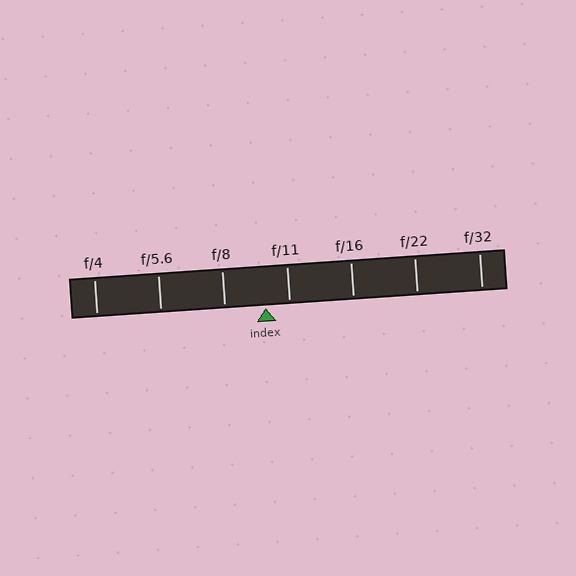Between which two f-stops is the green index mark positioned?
The index mark is between f/8 and f/11.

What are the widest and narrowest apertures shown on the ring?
The widest aperture shown is f/4 and the narrowest is f/32.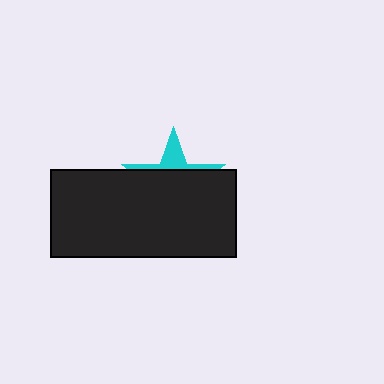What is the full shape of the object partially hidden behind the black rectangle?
The partially hidden object is a cyan star.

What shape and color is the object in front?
The object in front is a black rectangle.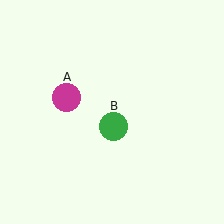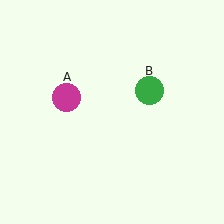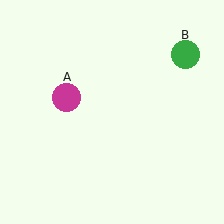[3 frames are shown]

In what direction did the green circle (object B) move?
The green circle (object B) moved up and to the right.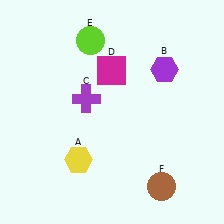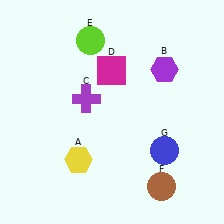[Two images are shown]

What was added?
A blue circle (G) was added in Image 2.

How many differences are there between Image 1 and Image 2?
There is 1 difference between the two images.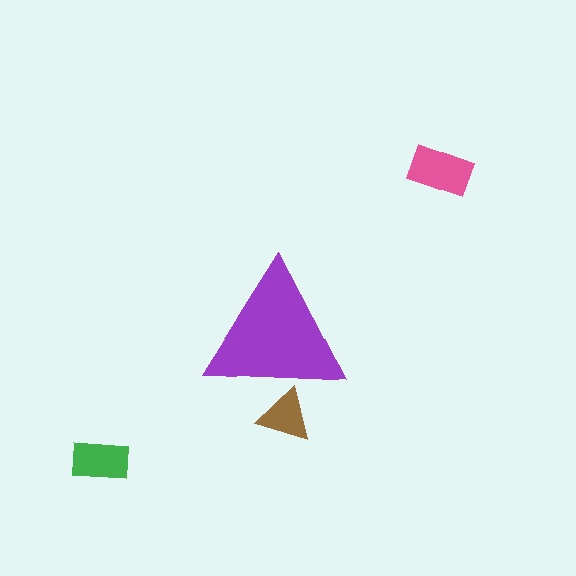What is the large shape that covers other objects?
A purple triangle.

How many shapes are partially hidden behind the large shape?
1 shape is partially hidden.